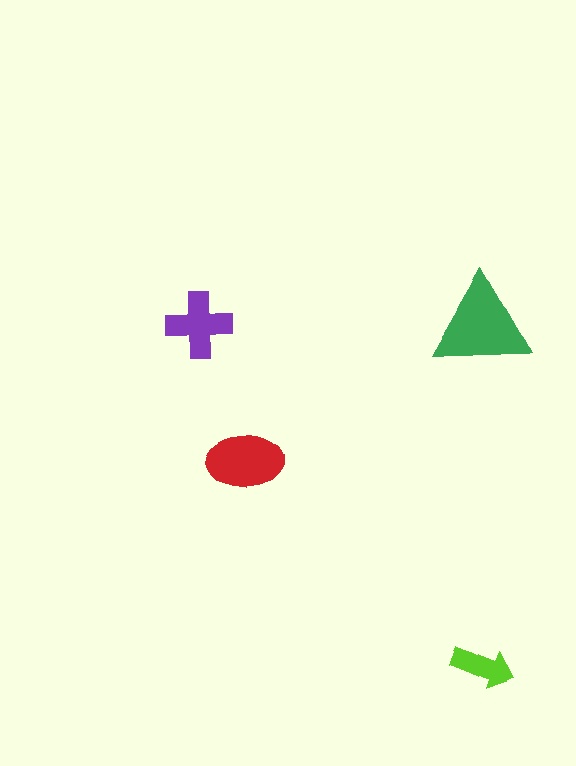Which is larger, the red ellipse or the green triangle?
The green triangle.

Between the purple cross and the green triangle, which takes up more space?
The green triangle.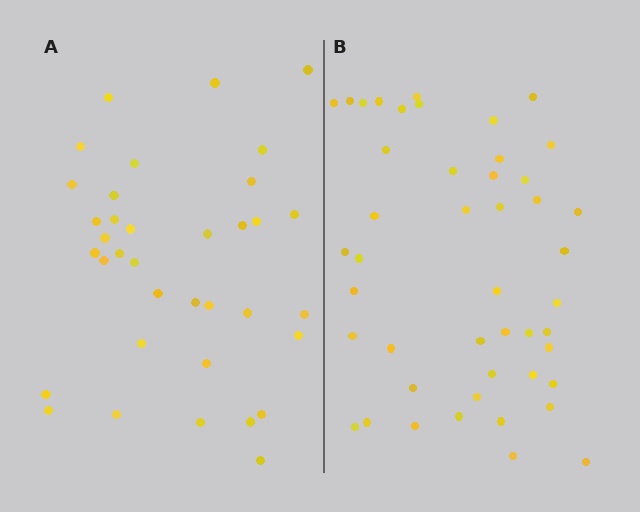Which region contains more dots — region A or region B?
Region B (the right region) has more dots.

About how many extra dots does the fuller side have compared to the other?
Region B has roughly 10 or so more dots than region A.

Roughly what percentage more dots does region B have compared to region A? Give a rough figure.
About 30% more.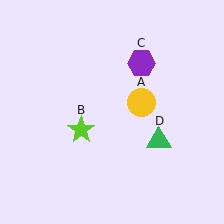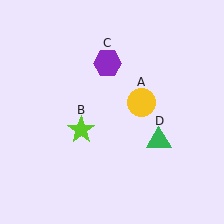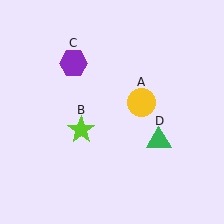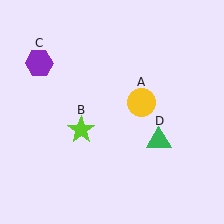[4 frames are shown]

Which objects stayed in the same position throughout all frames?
Yellow circle (object A) and lime star (object B) and green triangle (object D) remained stationary.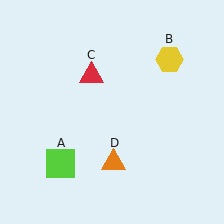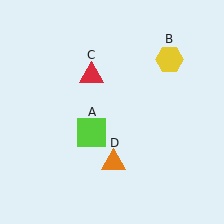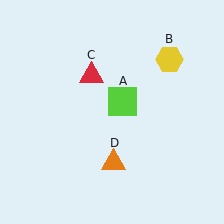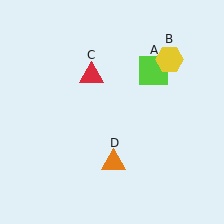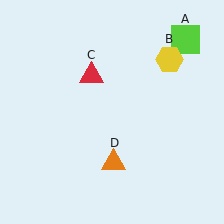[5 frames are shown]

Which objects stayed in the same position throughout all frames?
Yellow hexagon (object B) and red triangle (object C) and orange triangle (object D) remained stationary.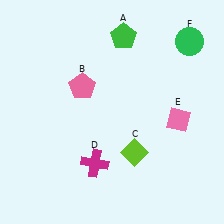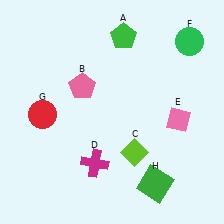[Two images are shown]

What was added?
A red circle (G), a green square (H) were added in Image 2.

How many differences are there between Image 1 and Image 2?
There are 2 differences between the two images.